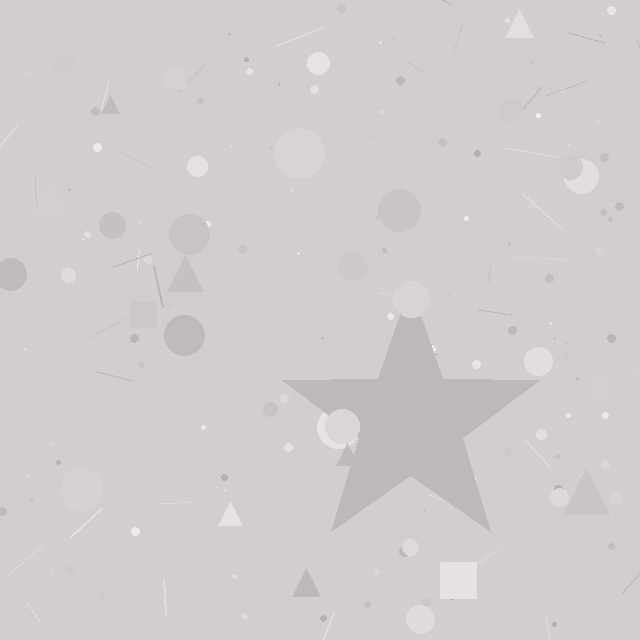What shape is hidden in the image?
A star is hidden in the image.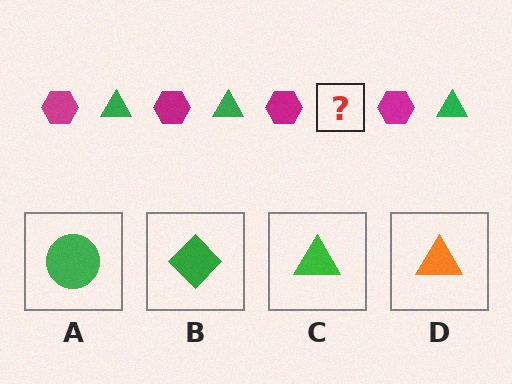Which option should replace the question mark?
Option C.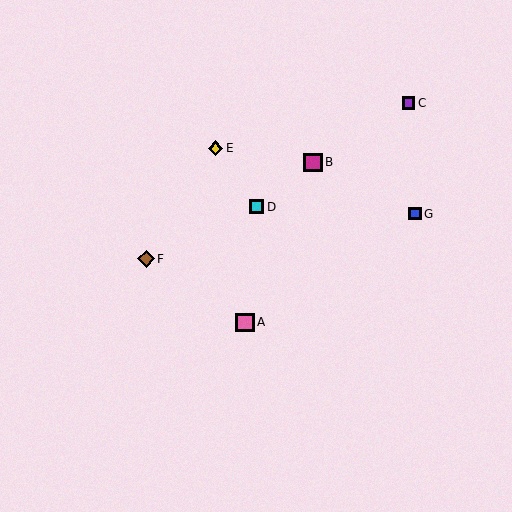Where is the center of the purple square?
The center of the purple square is at (408, 103).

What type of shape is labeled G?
Shape G is a blue square.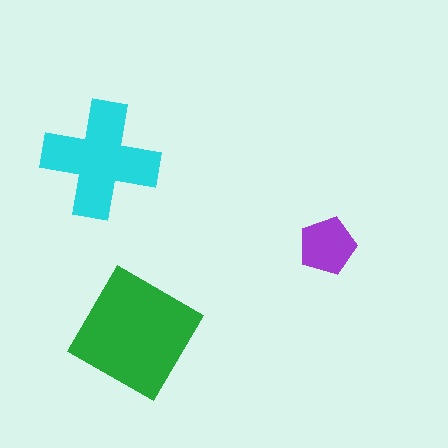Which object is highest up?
The cyan cross is topmost.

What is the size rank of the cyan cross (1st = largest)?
2nd.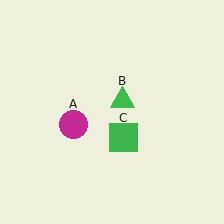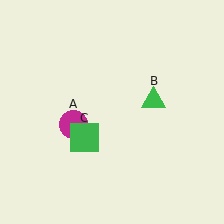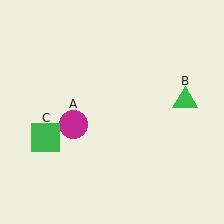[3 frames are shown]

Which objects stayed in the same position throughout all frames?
Magenta circle (object A) remained stationary.